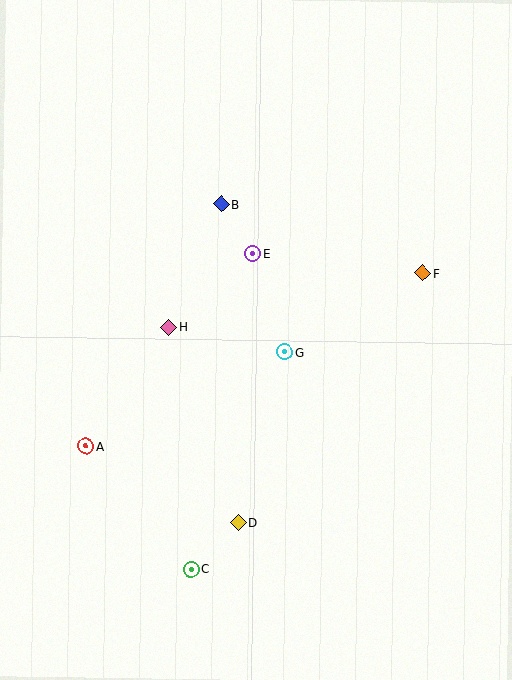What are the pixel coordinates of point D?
Point D is at (239, 522).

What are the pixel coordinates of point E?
Point E is at (253, 254).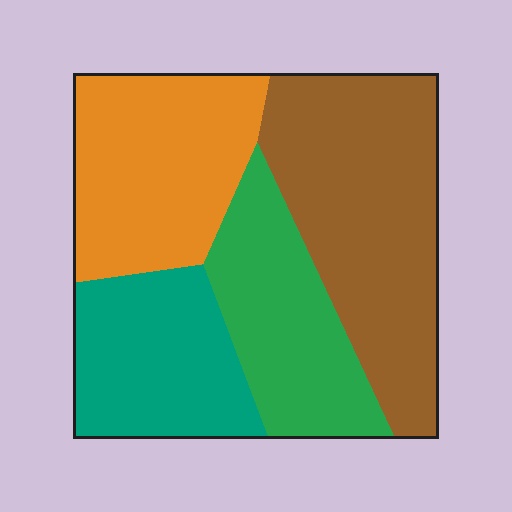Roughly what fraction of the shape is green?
Green covers around 20% of the shape.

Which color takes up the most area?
Brown, at roughly 35%.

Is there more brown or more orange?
Brown.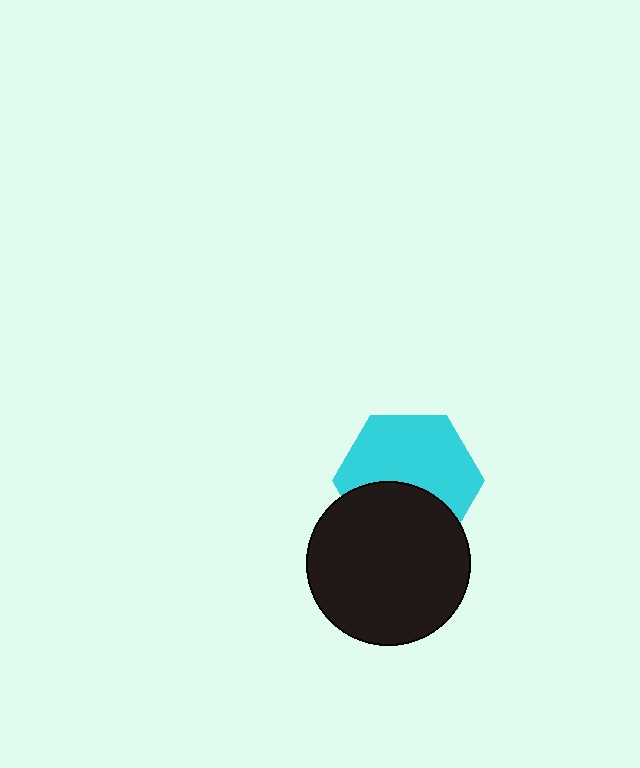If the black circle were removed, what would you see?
You would see the complete cyan hexagon.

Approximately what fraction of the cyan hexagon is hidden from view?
Roughly 39% of the cyan hexagon is hidden behind the black circle.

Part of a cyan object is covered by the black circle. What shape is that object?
It is a hexagon.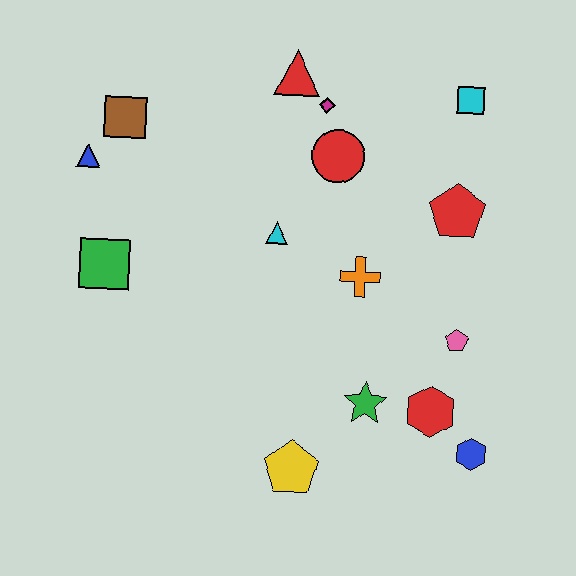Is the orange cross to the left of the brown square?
No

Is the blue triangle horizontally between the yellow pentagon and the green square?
No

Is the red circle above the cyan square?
No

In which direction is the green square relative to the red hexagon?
The green square is to the left of the red hexagon.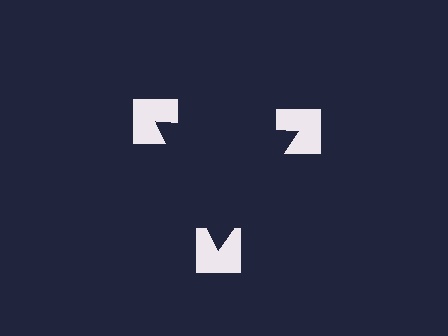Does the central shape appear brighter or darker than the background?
It typically appears slightly darker than the background, even though no actual brightness change is drawn.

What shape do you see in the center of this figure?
An illusory triangle — its edges are inferred from the aligned wedge cuts in the notched squares, not physically drawn.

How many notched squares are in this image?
There are 3 — one at each vertex of the illusory triangle.